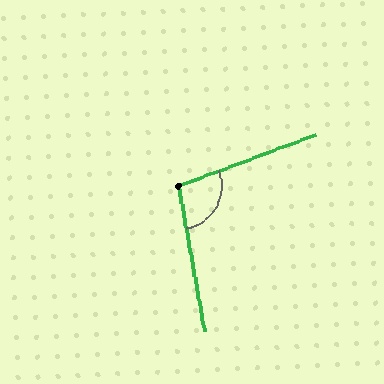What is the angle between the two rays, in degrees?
Approximately 101 degrees.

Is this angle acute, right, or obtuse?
It is obtuse.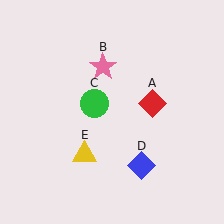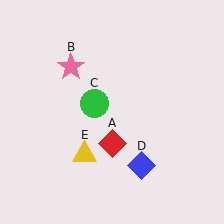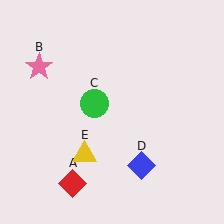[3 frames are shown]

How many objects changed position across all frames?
2 objects changed position: red diamond (object A), pink star (object B).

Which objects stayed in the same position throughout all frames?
Green circle (object C) and blue diamond (object D) and yellow triangle (object E) remained stationary.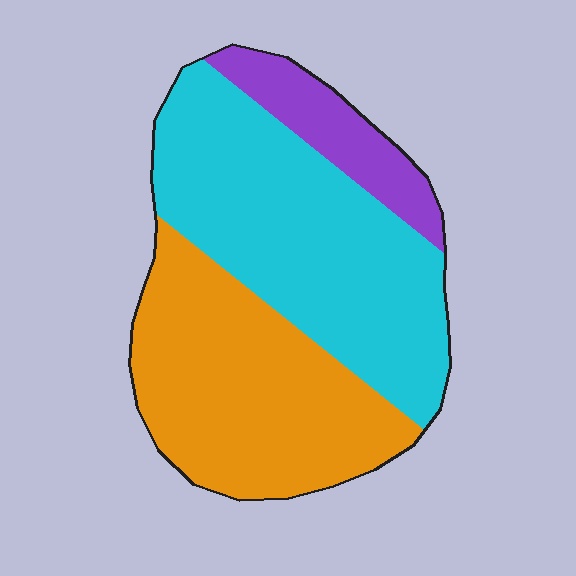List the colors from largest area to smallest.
From largest to smallest: cyan, orange, purple.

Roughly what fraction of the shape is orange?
Orange covers about 40% of the shape.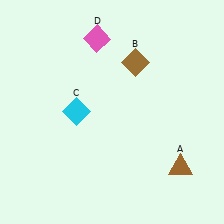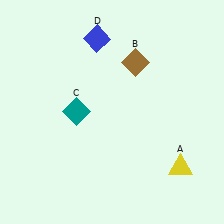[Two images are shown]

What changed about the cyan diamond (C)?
In Image 1, C is cyan. In Image 2, it changed to teal.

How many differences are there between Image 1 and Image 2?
There are 3 differences between the two images.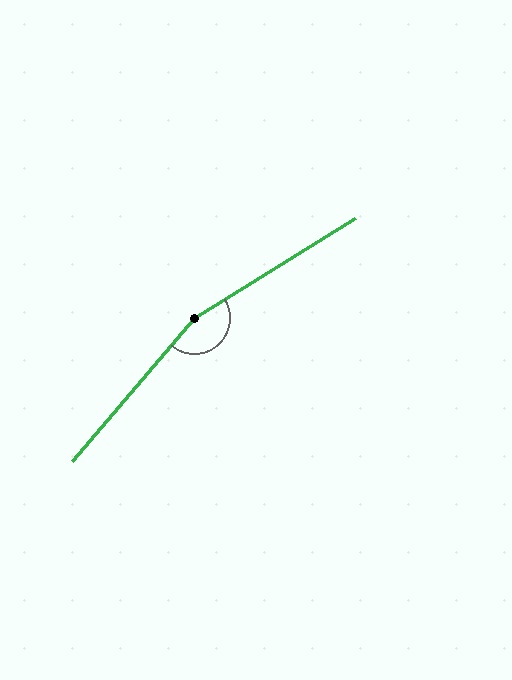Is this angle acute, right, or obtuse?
It is obtuse.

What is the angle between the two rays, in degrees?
Approximately 162 degrees.